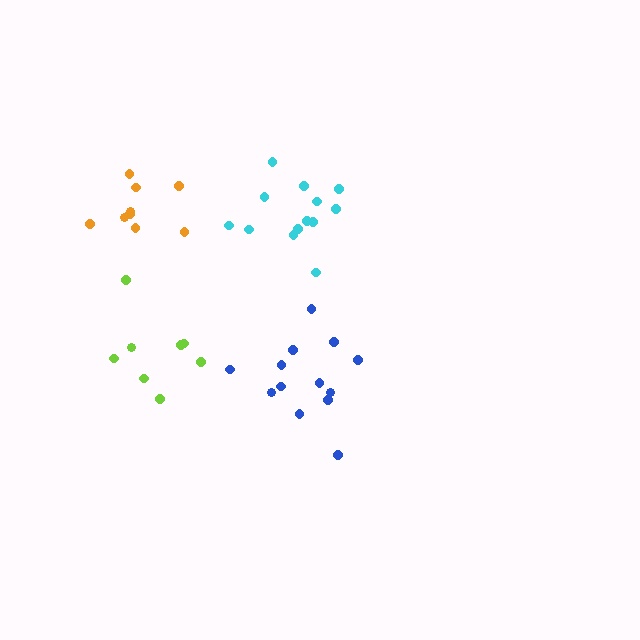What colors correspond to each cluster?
The clusters are colored: orange, blue, lime, cyan.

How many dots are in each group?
Group 1: 9 dots, Group 2: 13 dots, Group 3: 8 dots, Group 4: 13 dots (43 total).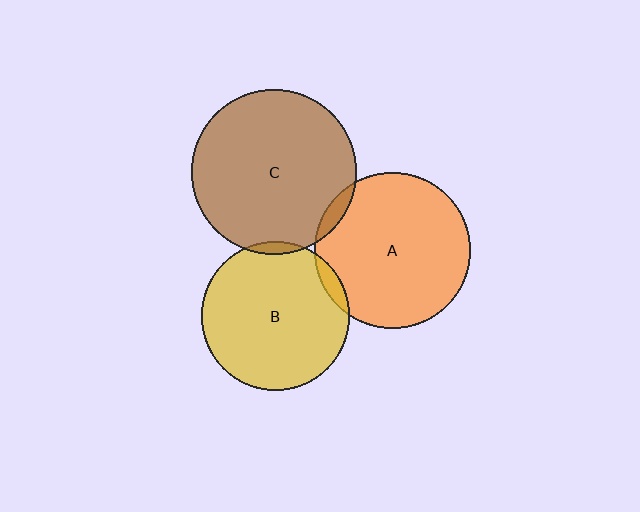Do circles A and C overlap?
Yes.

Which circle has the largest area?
Circle C (brown).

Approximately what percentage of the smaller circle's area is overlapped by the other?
Approximately 5%.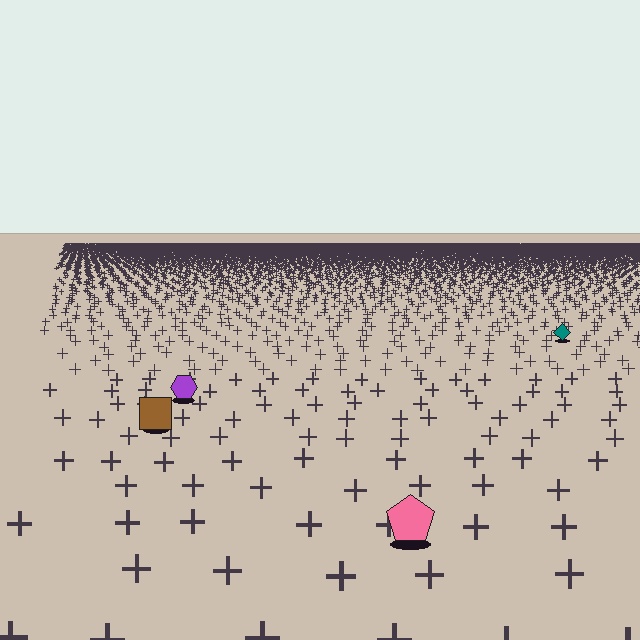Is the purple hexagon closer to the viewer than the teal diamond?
Yes. The purple hexagon is closer — you can tell from the texture gradient: the ground texture is coarser near it.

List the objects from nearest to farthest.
From nearest to farthest: the pink pentagon, the brown square, the purple hexagon, the teal diamond.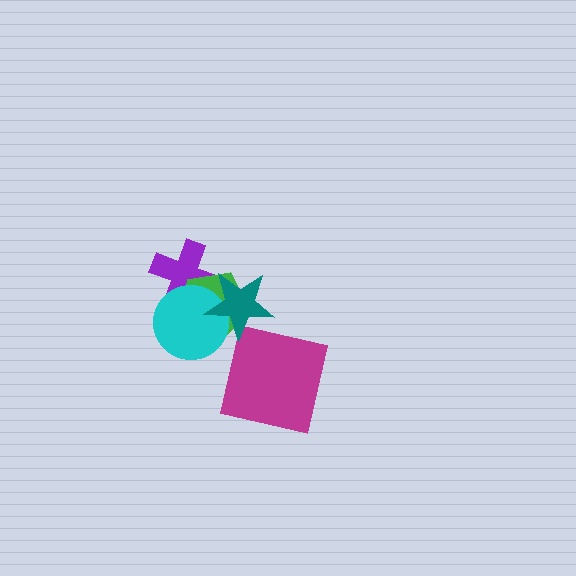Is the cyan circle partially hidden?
Yes, it is partially covered by another shape.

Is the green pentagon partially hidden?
Yes, it is partially covered by another shape.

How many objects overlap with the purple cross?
3 objects overlap with the purple cross.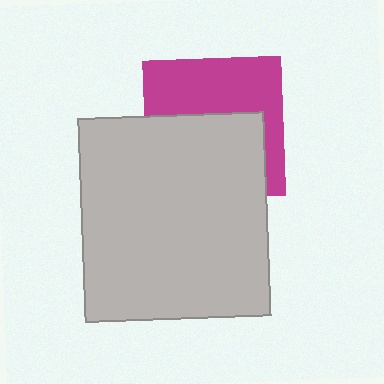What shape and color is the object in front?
The object in front is a light gray rectangle.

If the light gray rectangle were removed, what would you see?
You would see the complete magenta square.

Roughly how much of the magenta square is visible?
About half of it is visible (roughly 47%).